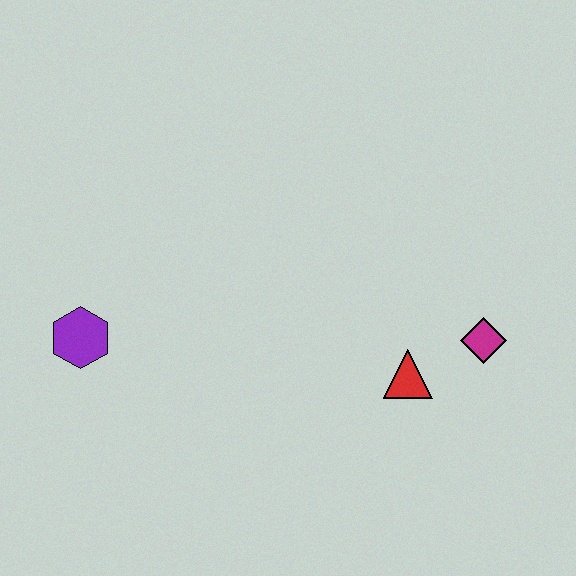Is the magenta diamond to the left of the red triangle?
No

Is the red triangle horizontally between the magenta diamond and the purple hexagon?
Yes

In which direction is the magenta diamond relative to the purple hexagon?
The magenta diamond is to the right of the purple hexagon.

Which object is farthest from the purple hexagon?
The magenta diamond is farthest from the purple hexagon.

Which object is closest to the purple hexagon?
The red triangle is closest to the purple hexagon.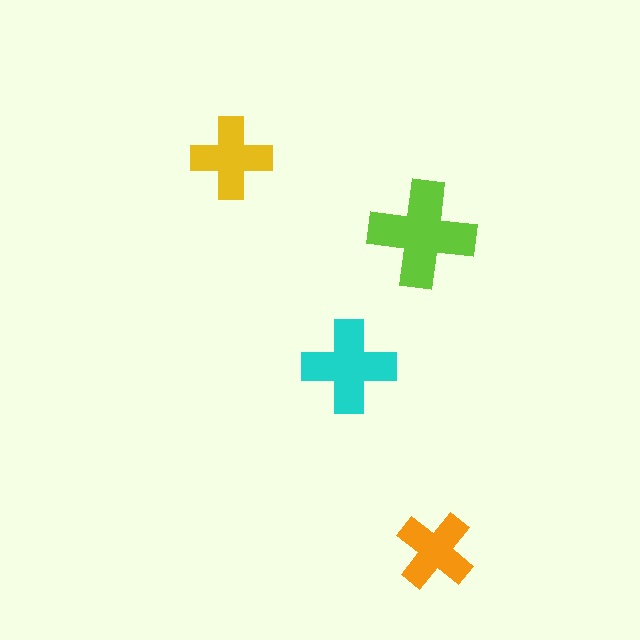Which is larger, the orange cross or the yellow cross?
The yellow one.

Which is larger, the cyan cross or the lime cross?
The lime one.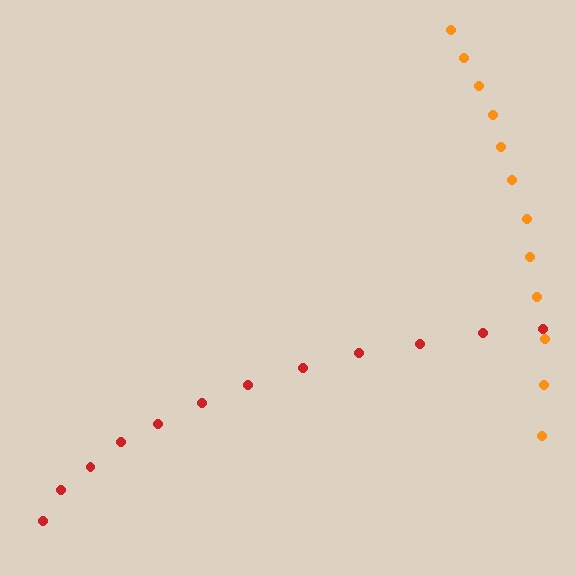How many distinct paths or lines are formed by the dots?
There are 2 distinct paths.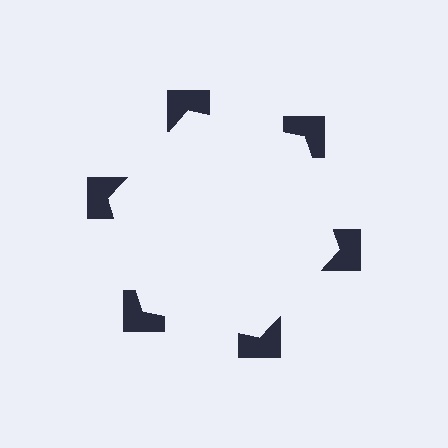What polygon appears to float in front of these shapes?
An illusory hexagon — its edges are inferred from the aligned wedge cuts in the notched squares, not physically drawn.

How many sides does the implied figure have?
6 sides.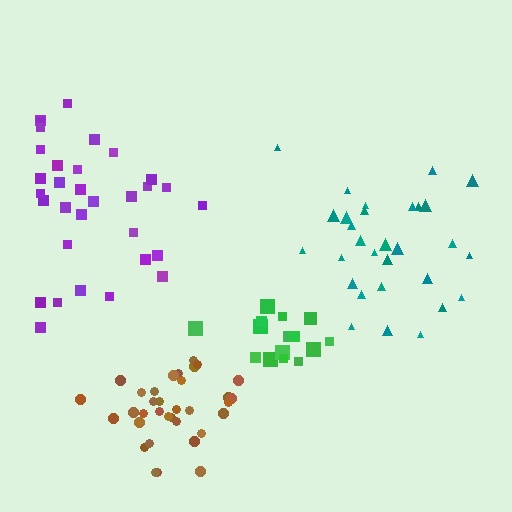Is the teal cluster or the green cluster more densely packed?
Green.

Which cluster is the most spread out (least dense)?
Teal.